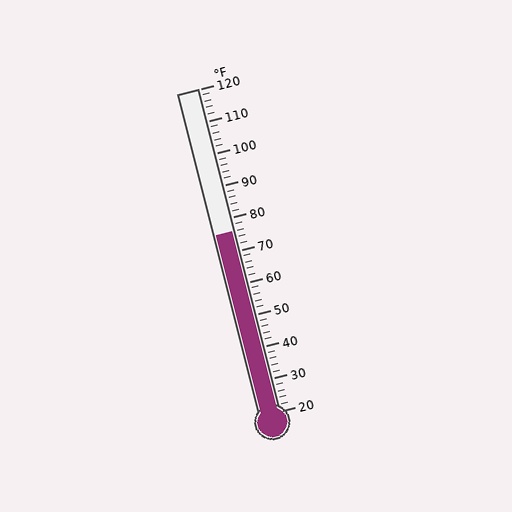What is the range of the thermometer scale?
The thermometer scale ranges from 20°F to 120°F.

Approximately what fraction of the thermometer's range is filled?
The thermometer is filled to approximately 55% of its range.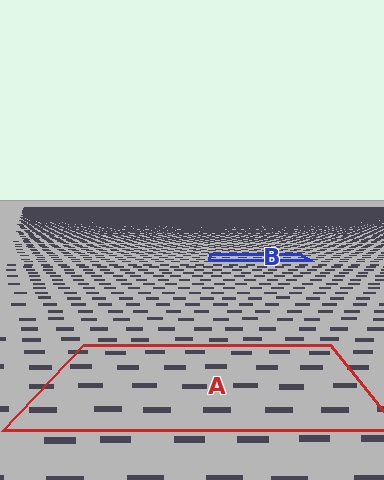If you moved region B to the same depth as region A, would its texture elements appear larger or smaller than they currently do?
They would appear larger. At a closer depth, the same texture elements are projected at a bigger on-screen size.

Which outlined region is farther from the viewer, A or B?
Region B is farther from the viewer — the texture elements inside it appear smaller and more densely packed.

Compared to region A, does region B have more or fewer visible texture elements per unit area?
Region B has more texture elements per unit area — they are packed more densely because it is farther away.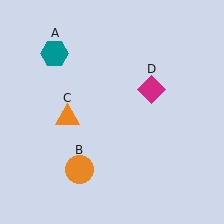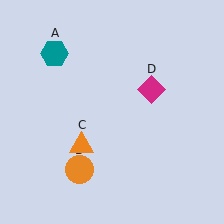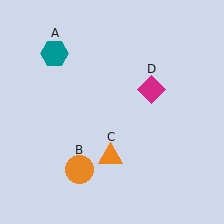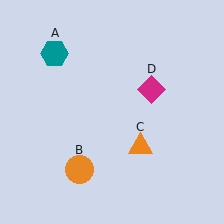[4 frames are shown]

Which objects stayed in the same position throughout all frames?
Teal hexagon (object A) and orange circle (object B) and magenta diamond (object D) remained stationary.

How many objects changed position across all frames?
1 object changed position: orange triangle (object C).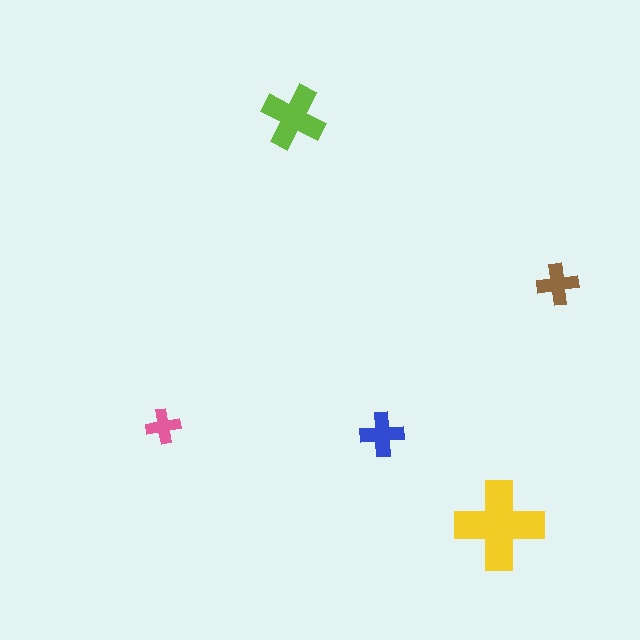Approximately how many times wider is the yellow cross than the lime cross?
About 1.5 times wider.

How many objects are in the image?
There are 5 objects in the image.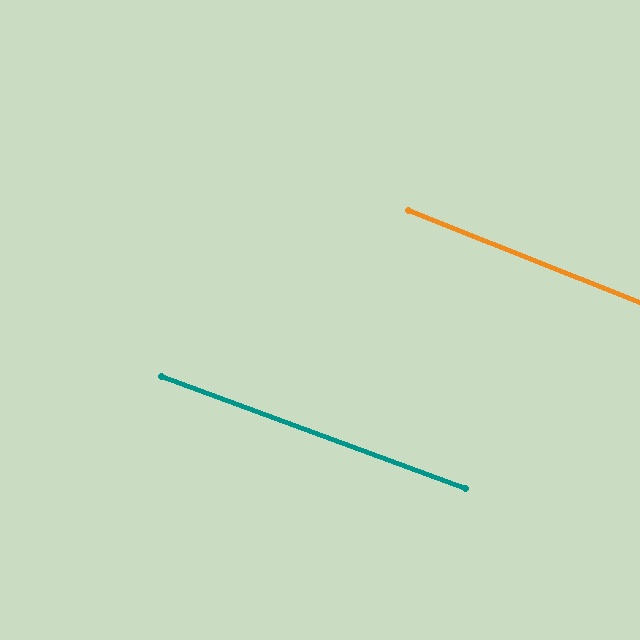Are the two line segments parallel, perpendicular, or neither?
Parallel — their directions differ by only 1.5°.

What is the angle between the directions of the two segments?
Approximately 2 degrees.